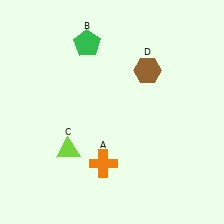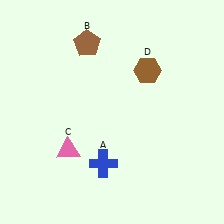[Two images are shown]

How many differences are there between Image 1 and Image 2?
There are 3 differences between the two images.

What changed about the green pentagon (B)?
In Image 1, B is green. In Image 2, it changed to brown.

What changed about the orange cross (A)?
In Image 1, A is orange. In Image 2, it changed to blue.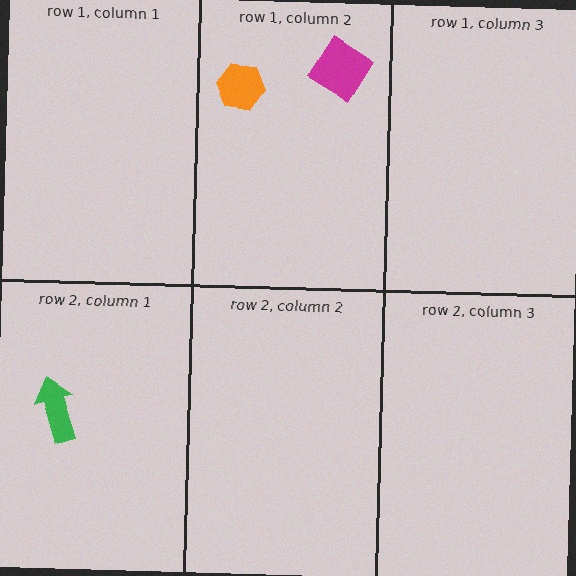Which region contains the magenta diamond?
The row 1, column 2 region.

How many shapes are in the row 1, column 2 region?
2.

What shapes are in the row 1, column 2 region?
The orange hexagon, the magenta diamond.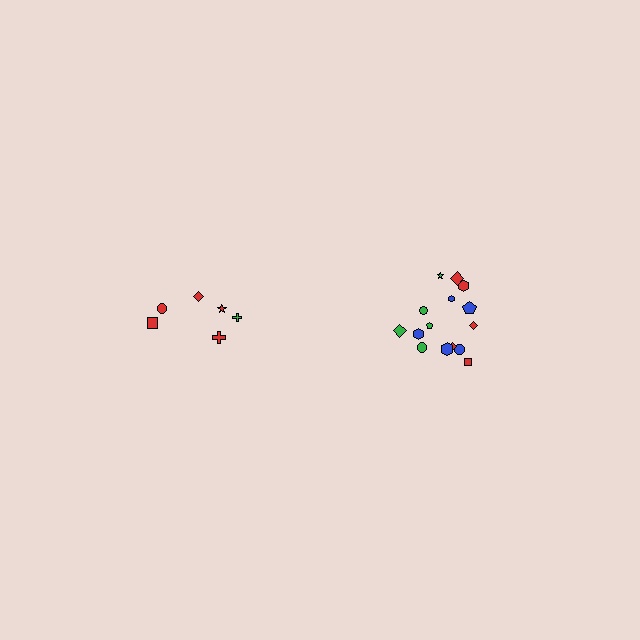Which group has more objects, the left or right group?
The right group.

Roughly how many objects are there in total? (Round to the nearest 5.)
Roughly 20 objects in total.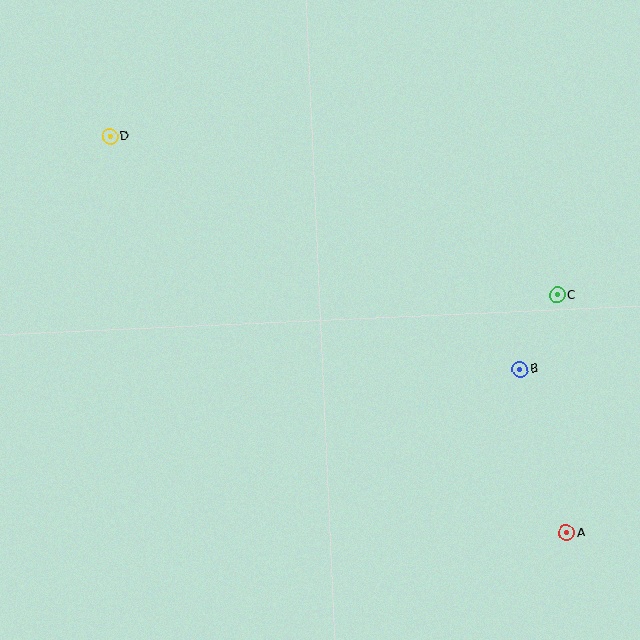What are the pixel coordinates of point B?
Point B is at (520, 369).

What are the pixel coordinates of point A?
Point A is at (567, 533).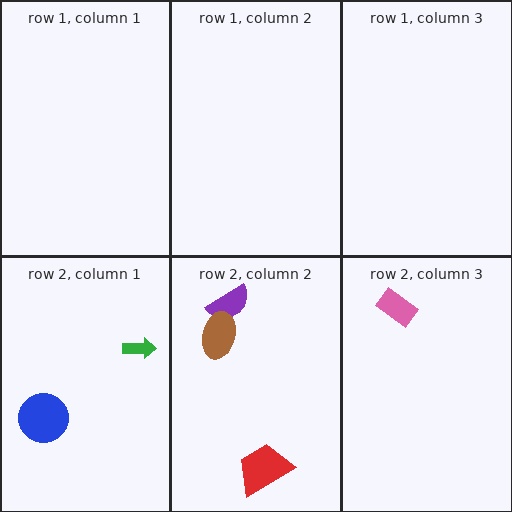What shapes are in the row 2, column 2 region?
The purple semicircle, the red trapezoid, the brown ellipse.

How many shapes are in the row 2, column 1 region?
2.